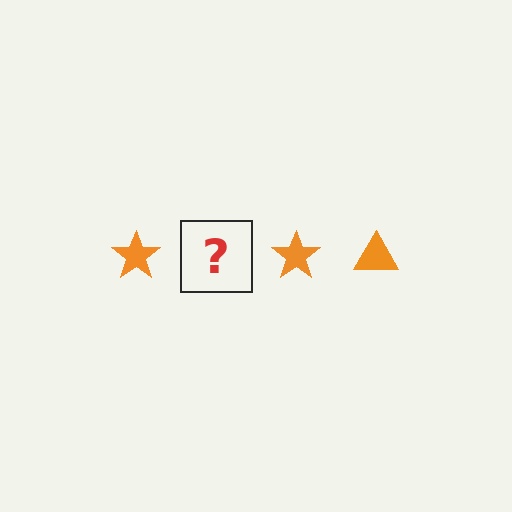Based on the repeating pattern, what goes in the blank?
The blank should be an orange triangle.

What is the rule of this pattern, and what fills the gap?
The rule is that the pattern cycles through star, triangle shapes in orange. The gap should be filled with an orange triangle.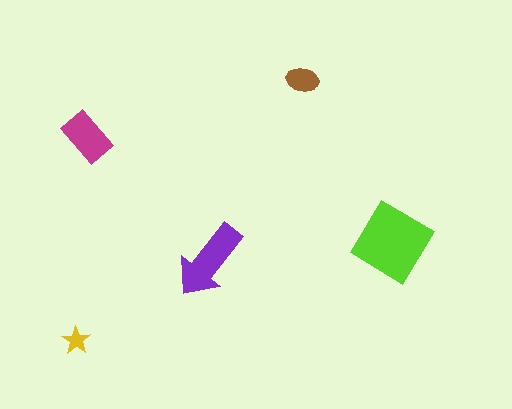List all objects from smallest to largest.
The yellow star, the brown ellipse, the magenta rectangle, the purple arrow, the lime diamond.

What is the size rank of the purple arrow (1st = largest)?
2nd.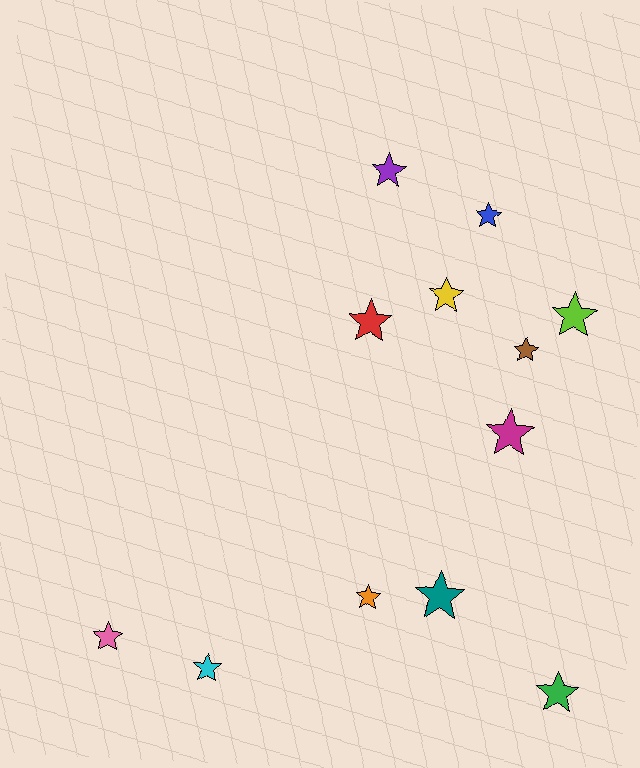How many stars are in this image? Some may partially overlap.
There are 12 stars.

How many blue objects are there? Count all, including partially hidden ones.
There is 1 blue object.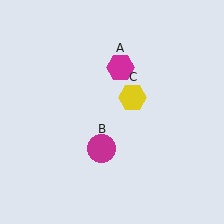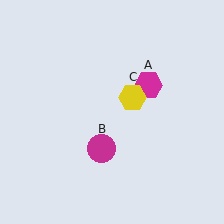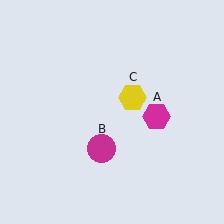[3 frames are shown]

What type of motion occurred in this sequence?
The magenta hexagon (object A) rotated clockwise around the center of the scene.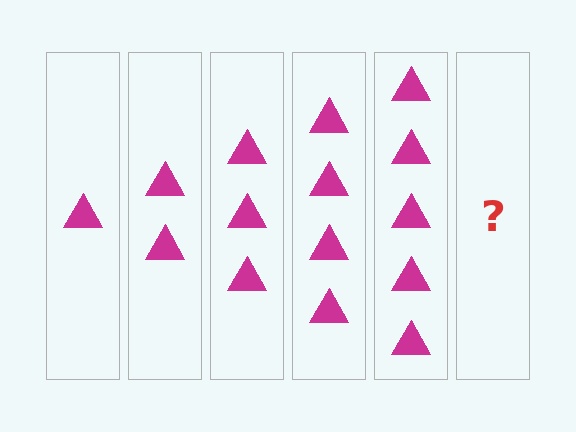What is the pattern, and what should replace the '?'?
The pattern is that each step adds one more triangle. The '?' should be 6 triangles.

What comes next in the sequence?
The next element should be 6 triangles.